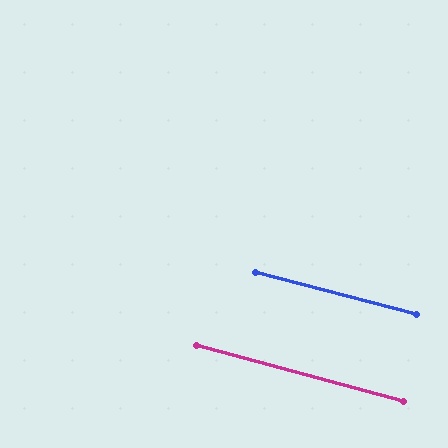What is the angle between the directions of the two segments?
Approximately 1 degree.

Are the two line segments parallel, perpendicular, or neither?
Parallel — their directions differ by only 0.7°.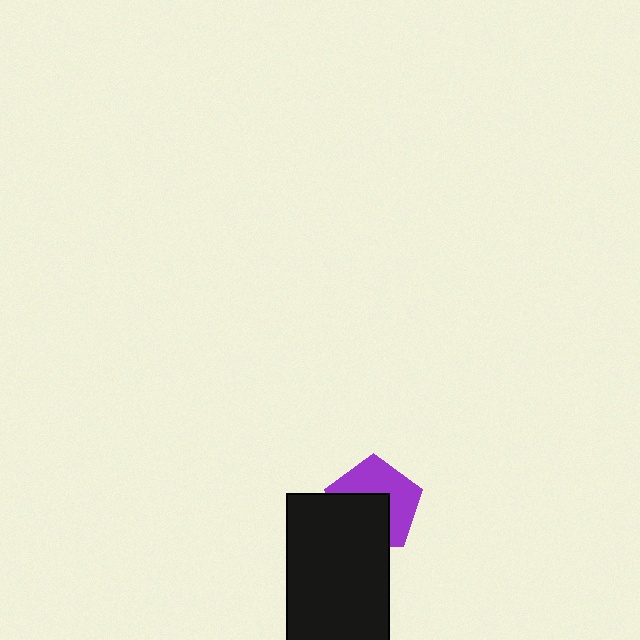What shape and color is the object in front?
The object in front is a black rectangle.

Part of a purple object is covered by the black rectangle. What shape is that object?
It is a pentagon.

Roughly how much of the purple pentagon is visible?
About half of it is visible (roughly 54%).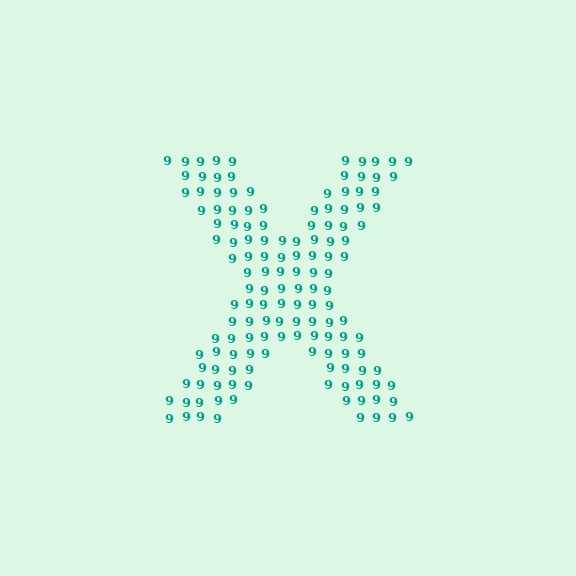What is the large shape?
The large shape is the letter X.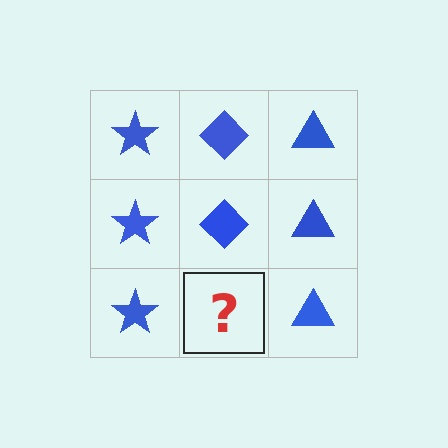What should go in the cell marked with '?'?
The missing cell should contain a blue diamond.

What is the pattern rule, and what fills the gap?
The rule is that each column has a consistent shape. The gap should be filled with a blue diamond.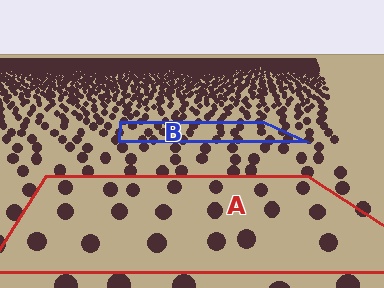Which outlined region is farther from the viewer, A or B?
Region B is farther from the viewer — the texture elements inside it appear smaller and more densely packed.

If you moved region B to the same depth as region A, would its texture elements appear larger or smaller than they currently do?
They would appear larger. At a closer depth, the same texture elements are projected at a bigger on-screen size.